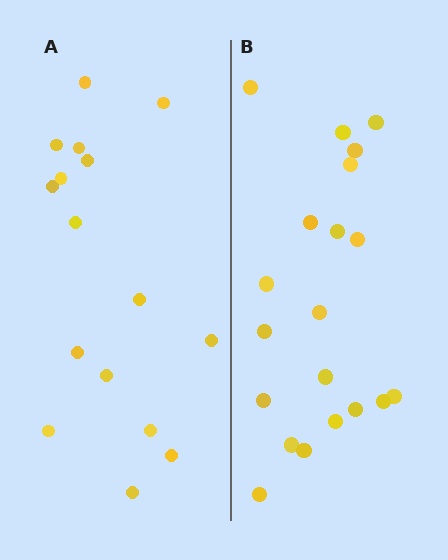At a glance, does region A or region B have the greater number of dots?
Region B (the right region) has more dots.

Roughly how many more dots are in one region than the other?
Region B has about 4 more dots than region A.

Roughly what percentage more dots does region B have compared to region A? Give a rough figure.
About 25% more.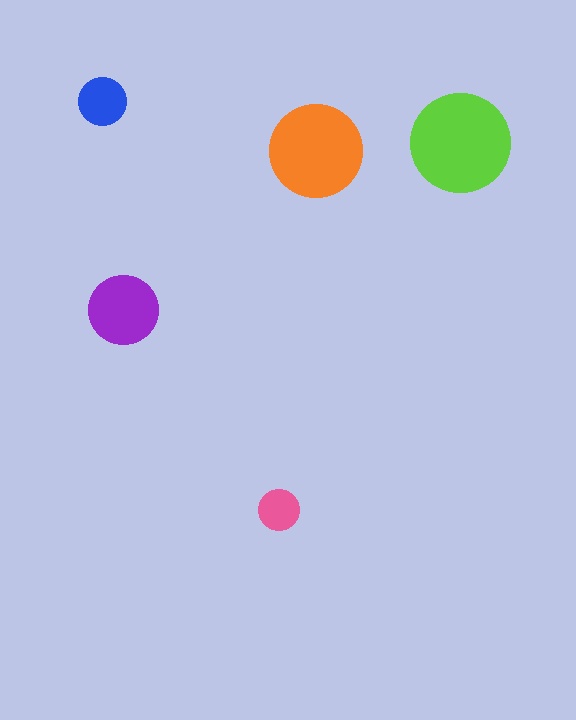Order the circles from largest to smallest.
the lime one, the orange one, the purple one, the blue one, the pink one.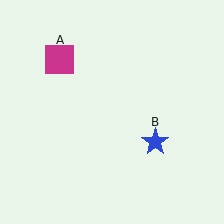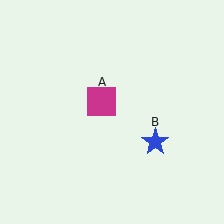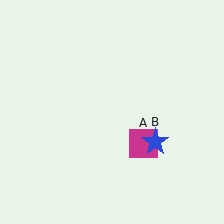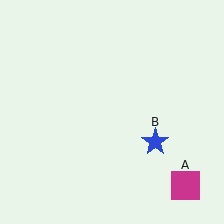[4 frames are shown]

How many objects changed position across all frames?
1 object changed position: magenta square (object A).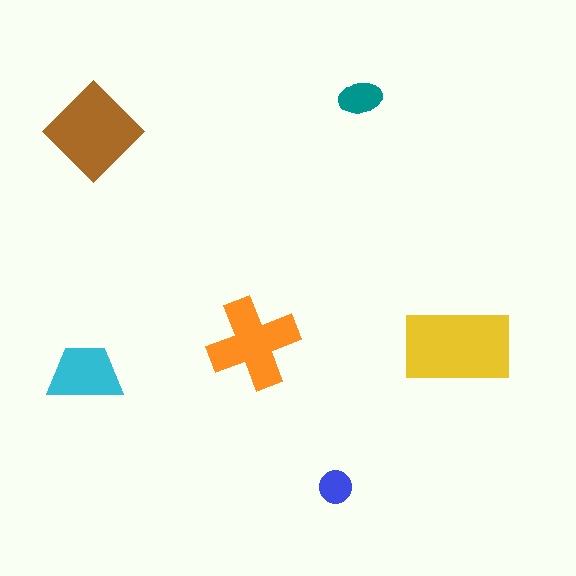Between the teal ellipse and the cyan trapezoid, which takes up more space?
The cyan trapezoid.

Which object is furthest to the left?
The cyan trapezoid is leftmost.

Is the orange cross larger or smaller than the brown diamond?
Smaller.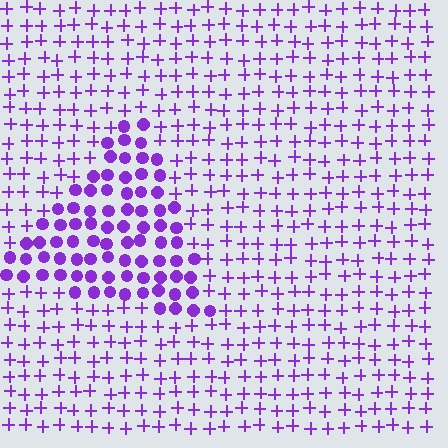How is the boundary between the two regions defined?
The boundary is defined by a change in element shape: circles inside vs. plus signs outside. All elements share the same color and spacing.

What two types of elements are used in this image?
The image uses circles inside the triangle region and plus signs outside it.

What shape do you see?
I see a triangle.